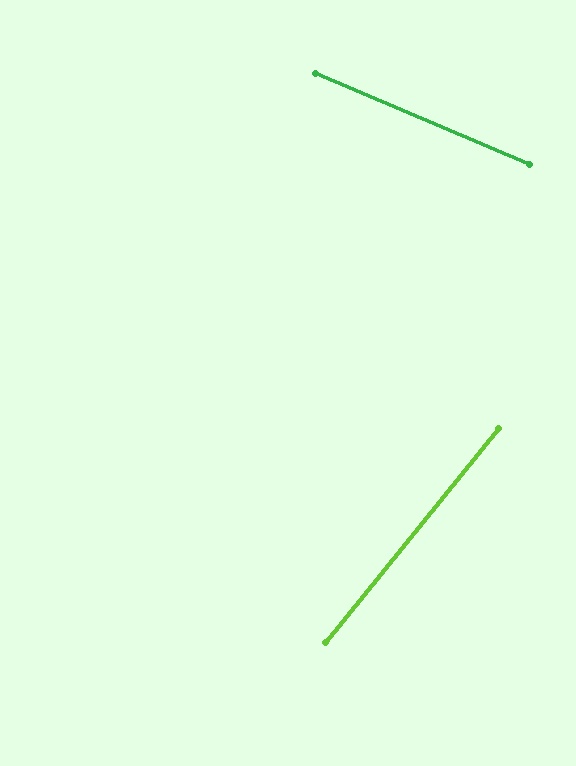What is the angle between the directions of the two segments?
Approximately 74 degrees.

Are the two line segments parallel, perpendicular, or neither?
Neither parallel nor perpendicular — they differ by about 74°.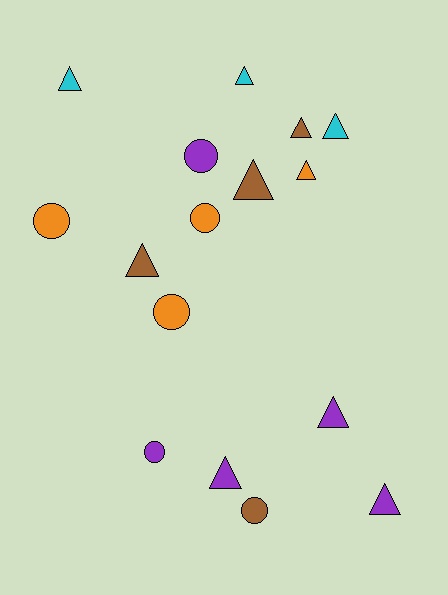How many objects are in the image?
There are 16 objects.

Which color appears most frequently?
Purple, with 5 objects.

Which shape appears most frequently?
Triangle, with 10 objects.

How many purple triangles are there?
There are 3 purple triangles.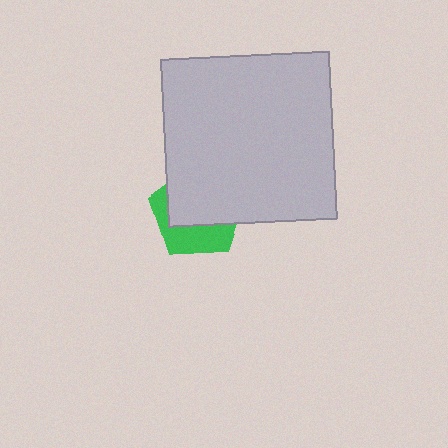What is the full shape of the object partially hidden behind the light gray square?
The partially hidden object is a green pentagon.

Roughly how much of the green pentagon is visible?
A small part of it is visible (roughly 37%).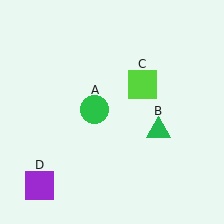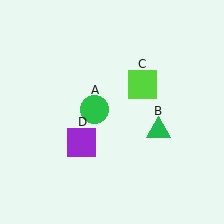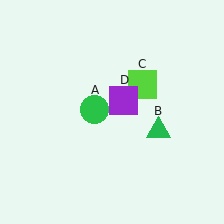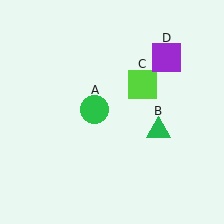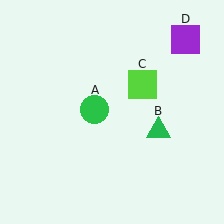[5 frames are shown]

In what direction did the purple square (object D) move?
The purple square (object D) moved up and to the right.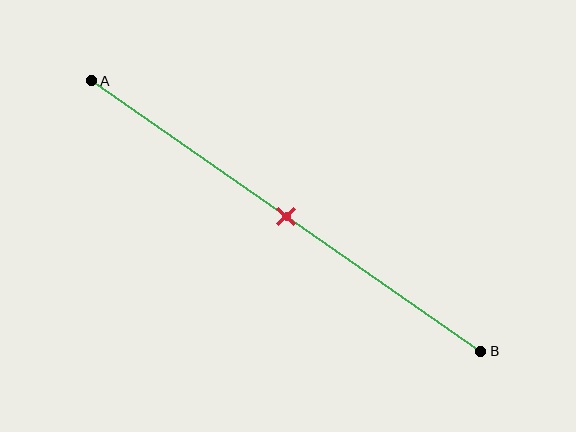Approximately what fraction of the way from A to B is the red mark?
The red mark is approximately 50% of the way from A to B.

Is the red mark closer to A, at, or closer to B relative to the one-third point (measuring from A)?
The red mark is closer to point B than the one-third point of segment AB.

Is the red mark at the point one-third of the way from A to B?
No, the mark is at about 50% from A, not at the 33% one-third point.